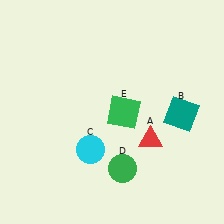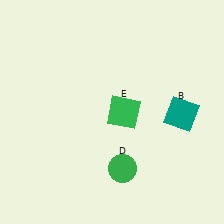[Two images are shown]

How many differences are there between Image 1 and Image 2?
There are 2 differences between the two images.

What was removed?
The cyan circle (C), the red triangle (A) were removed in Image 2.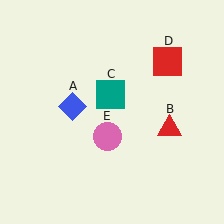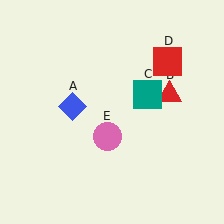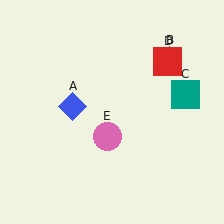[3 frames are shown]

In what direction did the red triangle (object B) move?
The red triangle (object B) moved up.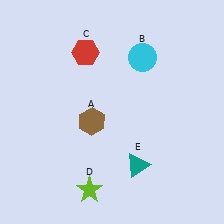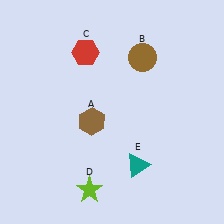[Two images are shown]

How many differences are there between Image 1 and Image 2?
There is 1 difference between the two images.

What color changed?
The circle (B) changed from cyan in Image 1 to brown in Image 2.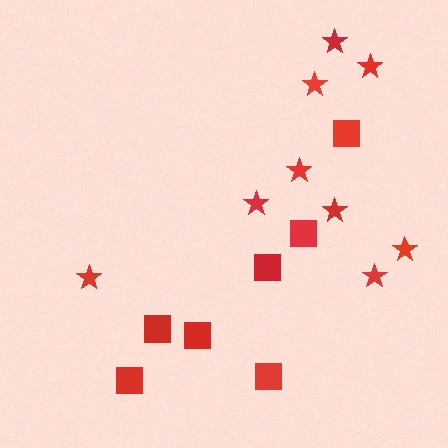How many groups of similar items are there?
There are 2 groups: one group of stars (9) and one group of squares (7).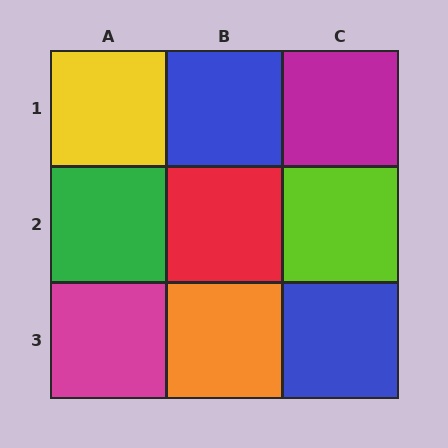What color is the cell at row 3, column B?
Orange.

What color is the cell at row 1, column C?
Magenta.